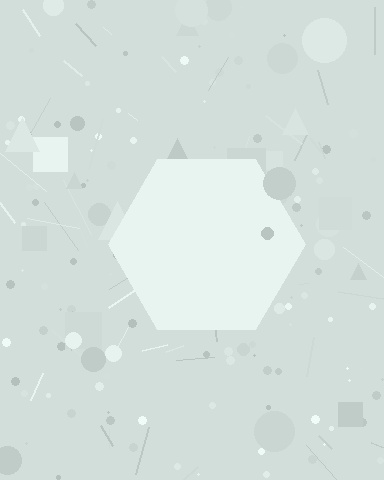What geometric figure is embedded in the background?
A hexagon is embedded in the background.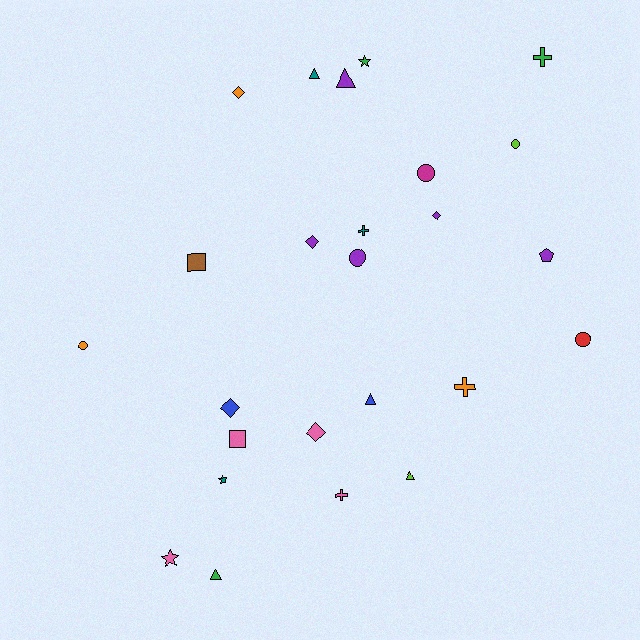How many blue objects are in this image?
There are 2 blue objects.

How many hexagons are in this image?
There are no hexagons.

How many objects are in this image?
There are 25 objects.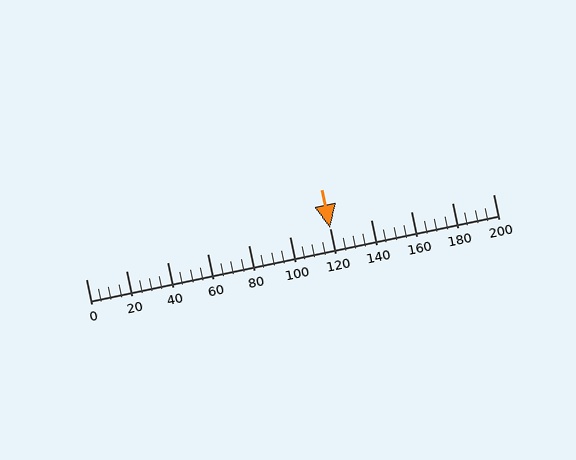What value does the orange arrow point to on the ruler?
The orange arrow points to approximately 120.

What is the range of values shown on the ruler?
The ruler shows values from 0 to 200.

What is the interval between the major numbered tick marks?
The major tick marks are spaced 20 units apart.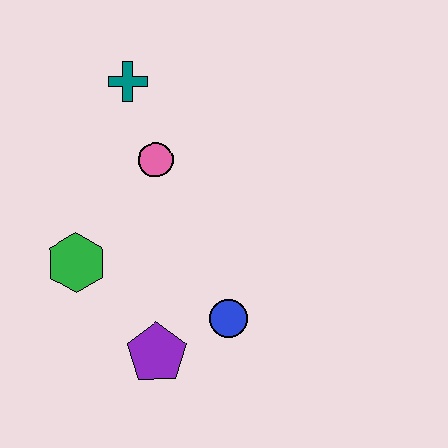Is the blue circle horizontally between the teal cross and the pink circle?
No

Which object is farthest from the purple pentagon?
The teal cross is farthest from the purple pentagon.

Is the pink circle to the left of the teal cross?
No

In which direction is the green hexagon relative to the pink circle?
The green hexagon is below the pink circle.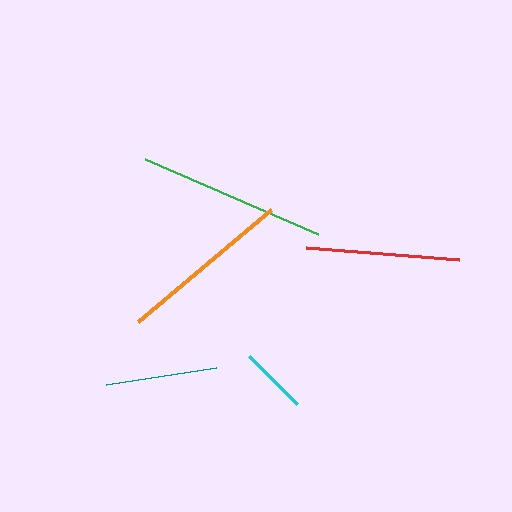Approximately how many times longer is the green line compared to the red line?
The green line is approximately 1.2 times the length of the red line.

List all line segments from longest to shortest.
From longest to shortest: green, orange, red, teal, cyan.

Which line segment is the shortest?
The cyan line is the shortest at approximately 67 pixels.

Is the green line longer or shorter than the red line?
The green line is longer than the red line.